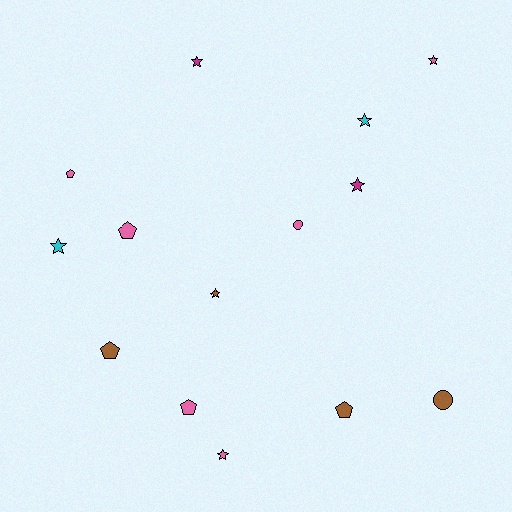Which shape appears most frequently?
Star, with 7 objects.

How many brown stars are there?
There is 1 brown star.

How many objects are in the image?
There are 14 objects.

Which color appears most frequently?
Pink, with 6 objects.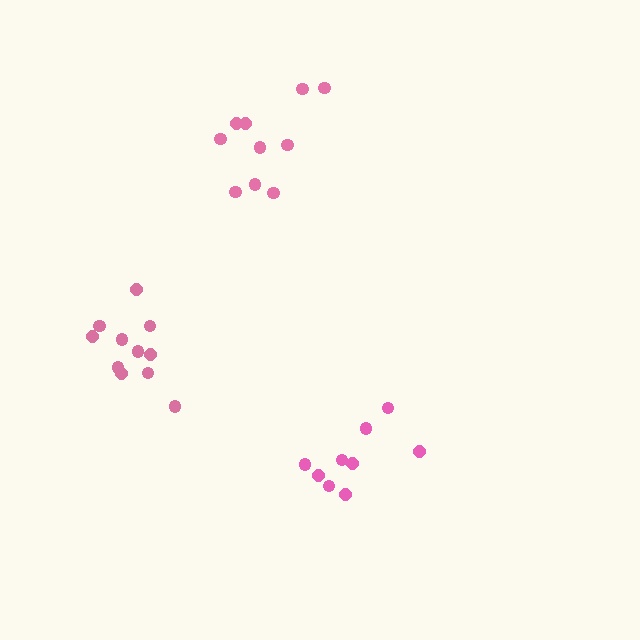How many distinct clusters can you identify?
There are 3 distinct clusters.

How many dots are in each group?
Group 1: 11 dots, Group 2: 9 dots, Group 3: 10 dots (30 total).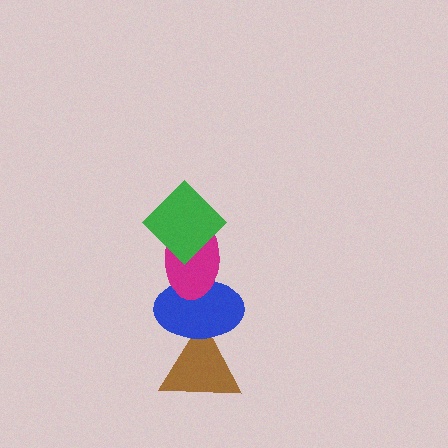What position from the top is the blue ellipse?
The blue ellipse is 3rd from the top.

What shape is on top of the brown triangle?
The blue ellipse is on top of the brown triangle.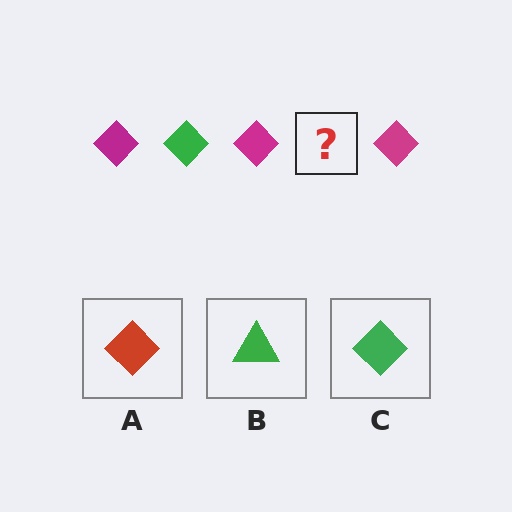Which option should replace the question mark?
Option C.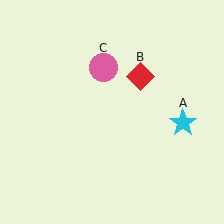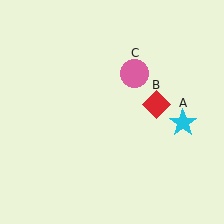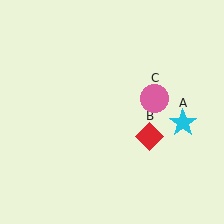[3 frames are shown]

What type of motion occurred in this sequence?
The red diamond (object B), pink circle (object C) rotated clockwise around the center of the scene.